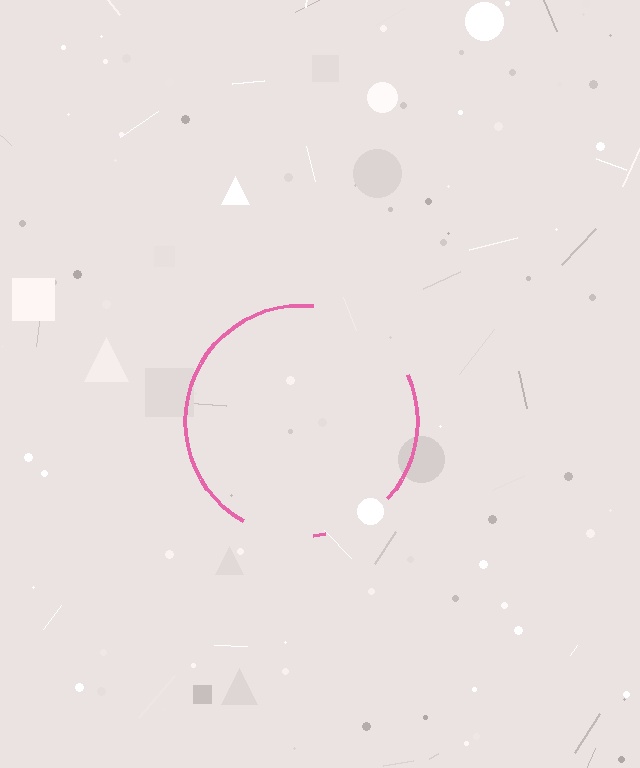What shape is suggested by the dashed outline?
The dashed outline suggests a circle.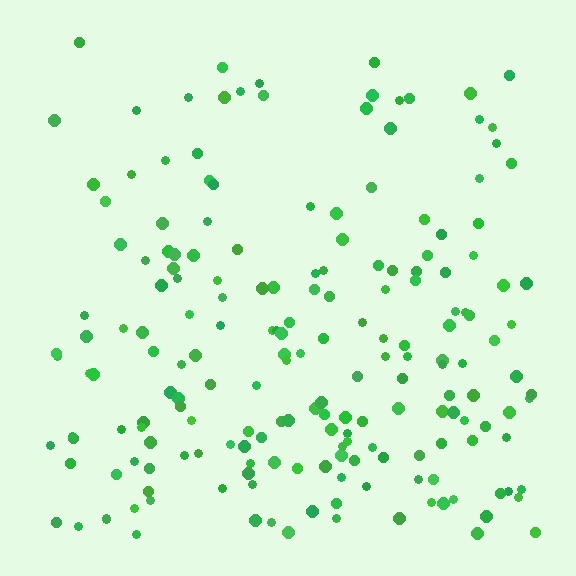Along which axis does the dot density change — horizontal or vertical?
Vertical.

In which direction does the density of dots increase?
From top to bottom, with the bottom side densest.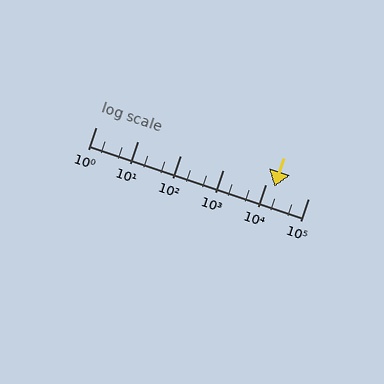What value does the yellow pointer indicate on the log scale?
The pointer indicates approximately 16000.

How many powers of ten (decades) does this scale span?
The scale spans 5 decades, from 1 to 100000.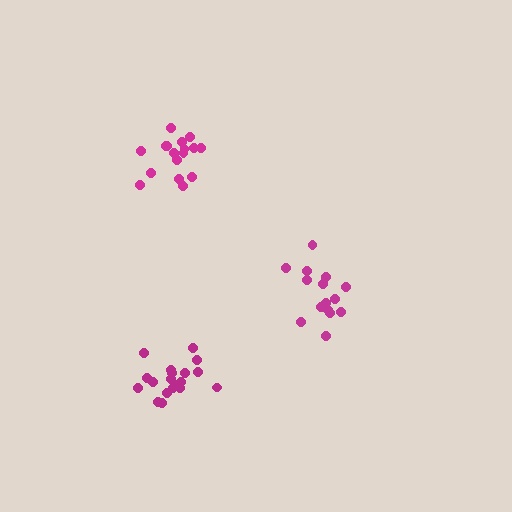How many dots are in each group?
Group 1: 15 dots, Group 2: 17 dots, Group 3: 19 dots (51 total).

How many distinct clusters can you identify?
There are 3 distinct clusters.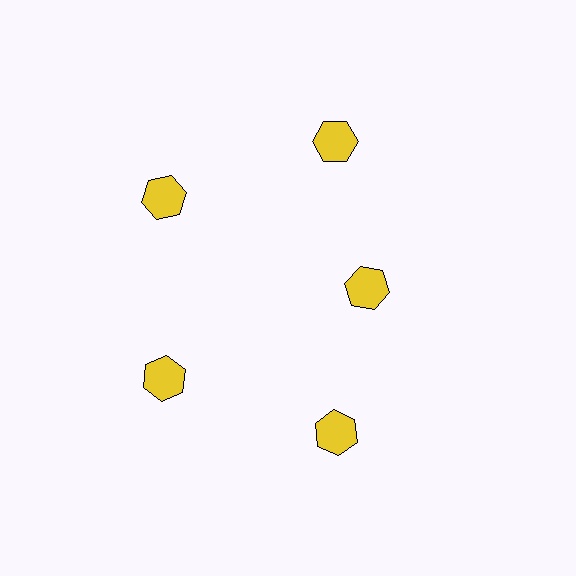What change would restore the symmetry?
The symmetry would be restored by moving it outward, back onto the ring so that all 5 hexagons sit at equal angles and equal distance from the center.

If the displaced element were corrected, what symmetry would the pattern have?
It would have 5-fold rotational symmetry — the pattern would map onto itself every 72 degrees.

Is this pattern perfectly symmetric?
No. The 5 yellow hexagons are arranged in a ring, but one element near the 3 o'clock position is pulled inward toward the center, breaking the 5-fold rotational symmetry.